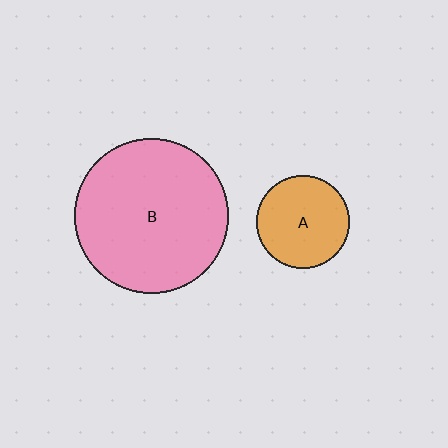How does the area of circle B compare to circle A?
Approximately 2.7 times.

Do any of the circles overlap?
No, none of the circles overlap.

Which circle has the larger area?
Circle B (pink).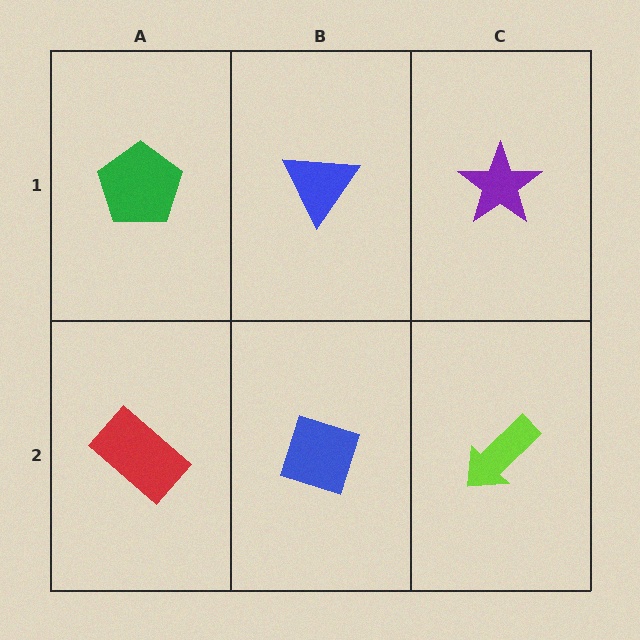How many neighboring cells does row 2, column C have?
2.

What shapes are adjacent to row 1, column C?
A lime arrow (row 2, column C), a blue triangle (row 1, column B).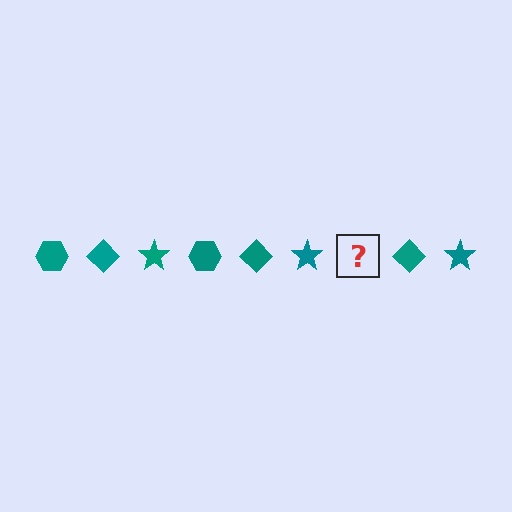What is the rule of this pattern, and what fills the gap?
The rule is that the pattern cycles through hexagon, diamond, star shapes in teal. The gap should be filled with a teal hexagon.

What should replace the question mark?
The question mark should be replaced with a teal hexagon.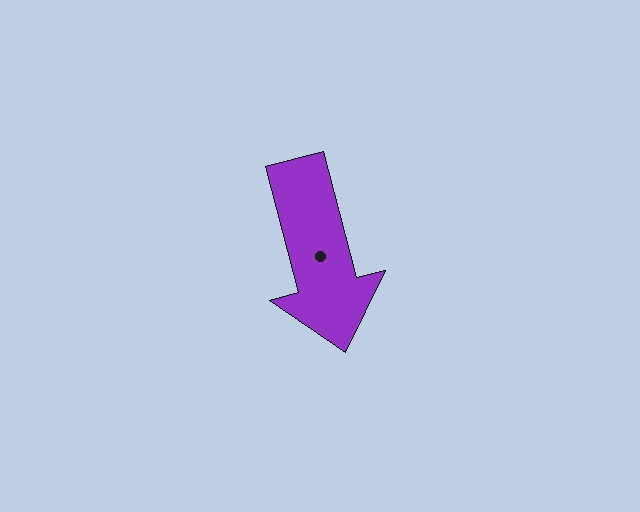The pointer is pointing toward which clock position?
Roughly 6 o'clock.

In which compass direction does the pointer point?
South.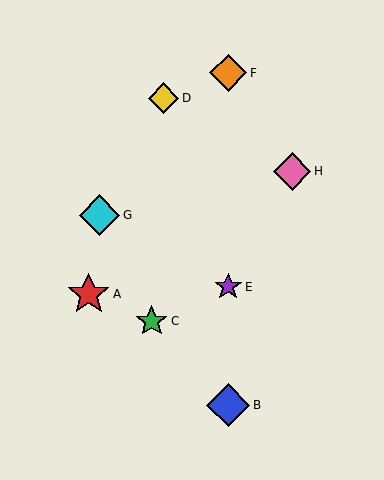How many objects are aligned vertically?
3 objects (B, E, F) are aligned vertically.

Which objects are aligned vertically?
Objects B, E, F are aligned vertically.